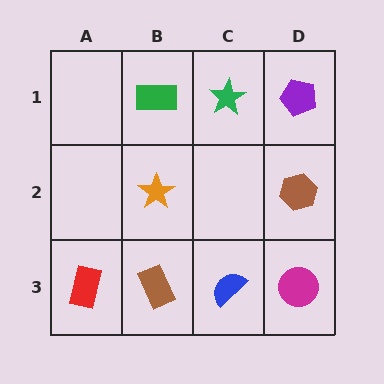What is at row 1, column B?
A green rectangle.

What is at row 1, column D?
A purple pentagon.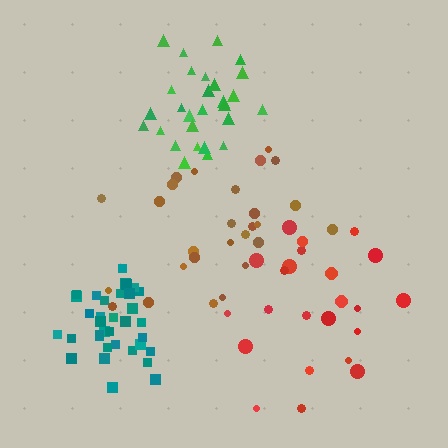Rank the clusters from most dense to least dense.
teal, green, brown, red.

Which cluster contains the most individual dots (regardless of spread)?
Teal (35).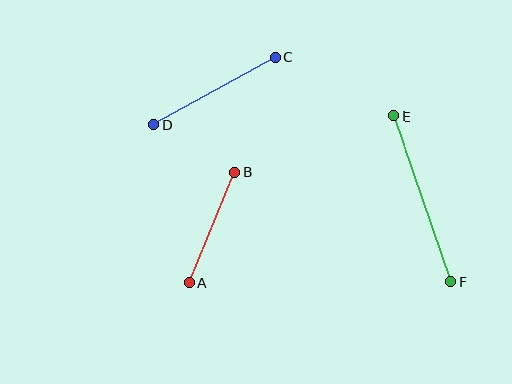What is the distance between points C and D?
The distance is approximately 139 pixels.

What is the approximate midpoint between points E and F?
The midpoint is at approximately (422, 199) pixels.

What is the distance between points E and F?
The distance is approximately 175 pixels.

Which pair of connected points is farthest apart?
Points E and F are farthest apart.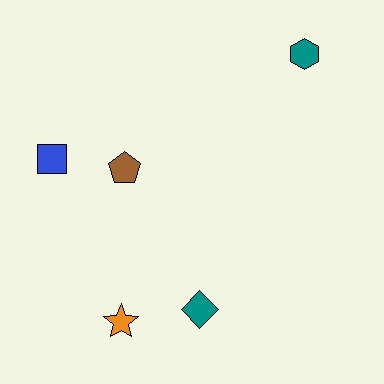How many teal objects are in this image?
There are 2 teal objects.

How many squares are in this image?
There is 1 square.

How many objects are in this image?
There are 5 objects.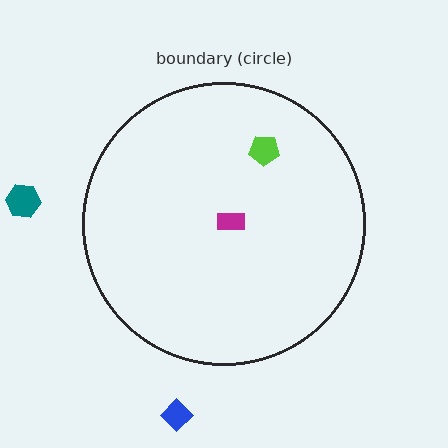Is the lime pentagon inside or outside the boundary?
Inside.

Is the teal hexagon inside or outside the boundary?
Outside.